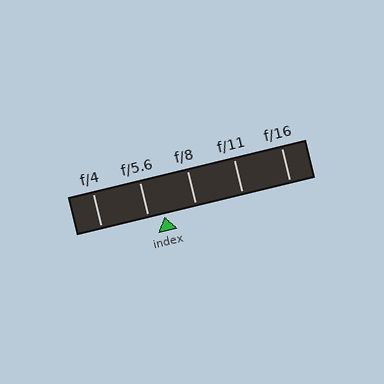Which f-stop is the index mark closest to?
The index mark is closest to f/5.6.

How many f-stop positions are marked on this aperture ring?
There are 5 f-stop positions marked.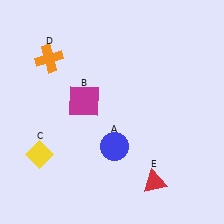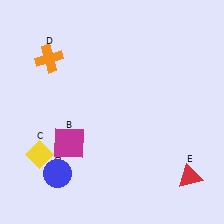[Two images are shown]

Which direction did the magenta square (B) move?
The magenta square (B) moved down.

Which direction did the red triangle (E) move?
The red triangle (E) moved right.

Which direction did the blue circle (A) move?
The blue circle (A) moved left.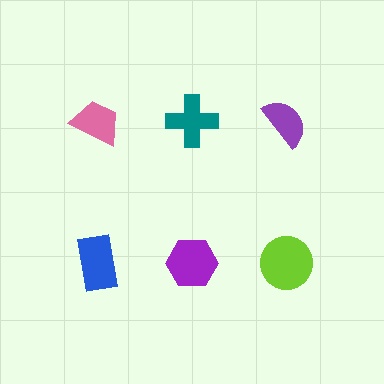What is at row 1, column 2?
A teal cross.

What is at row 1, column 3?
A purple semicircle.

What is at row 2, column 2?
A purple hexagon.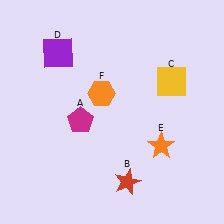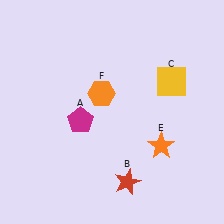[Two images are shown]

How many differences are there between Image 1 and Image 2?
There is 1 difference between the two images.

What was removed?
The purple square (D) was removed in Image 2.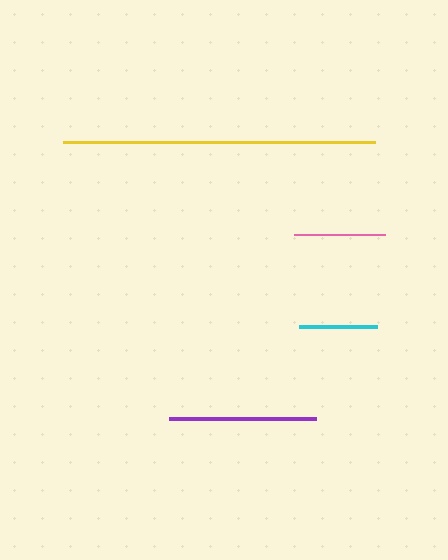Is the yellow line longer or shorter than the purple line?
The yellow line is longer than the purple line.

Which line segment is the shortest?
The cyan line is the shortest at approximately 77 pixels.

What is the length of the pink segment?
The pink segment is approximately 91 pixels long.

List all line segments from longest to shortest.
From longest to shortest: yellow, purple, pink, cyan.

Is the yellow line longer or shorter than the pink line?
The yellow line is longer than the pink line.